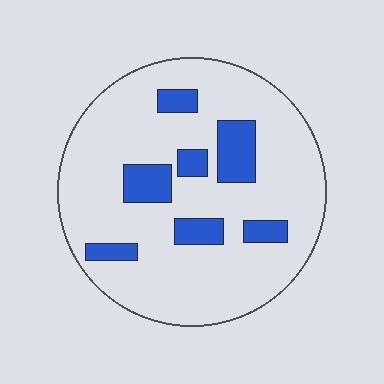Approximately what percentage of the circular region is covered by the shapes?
Approximately 15%.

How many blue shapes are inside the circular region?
7.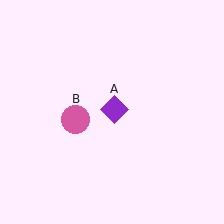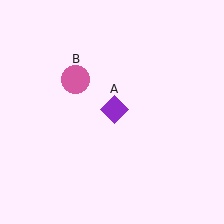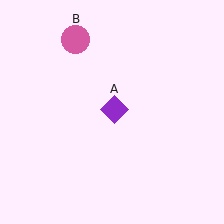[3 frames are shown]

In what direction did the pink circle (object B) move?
The pink circle (object B) moved up.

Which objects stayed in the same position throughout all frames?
Purple diamond (object A) remained stationary.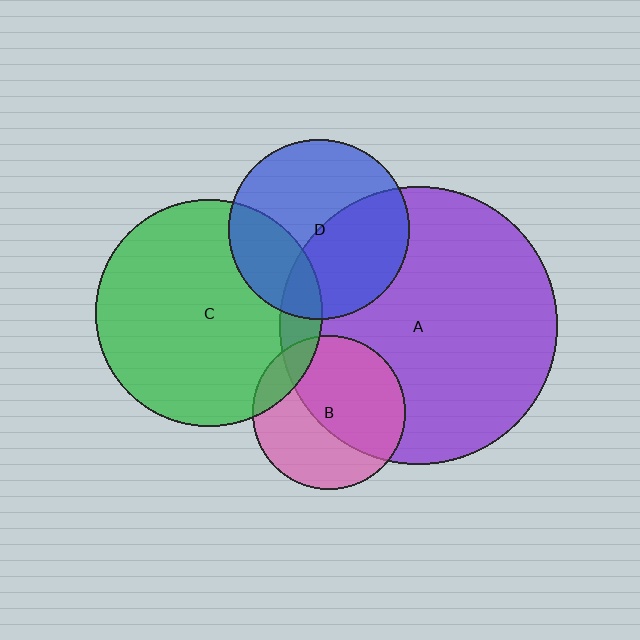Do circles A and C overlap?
Yes.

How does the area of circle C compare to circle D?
Approximately 1.6 times.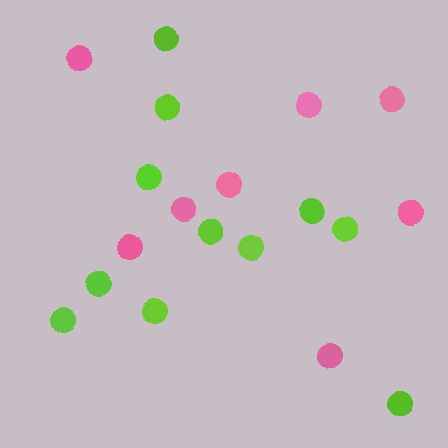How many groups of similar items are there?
There are 2 groups: one group of lime circles (11) and one group of pink circles (8).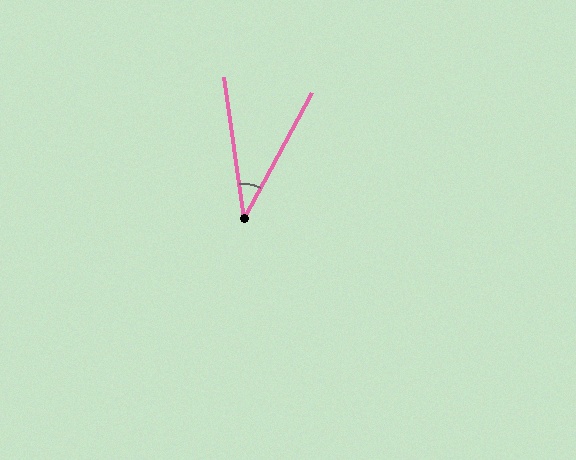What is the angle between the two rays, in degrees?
Approximately 36 degrees.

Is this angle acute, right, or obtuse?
It is acute.